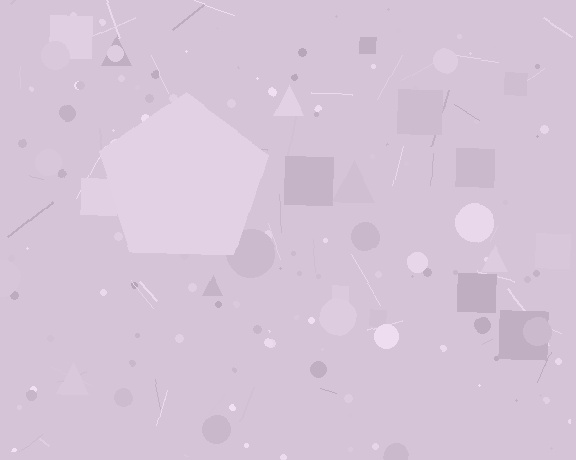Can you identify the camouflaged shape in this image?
The camouflaged shape is a pentagon.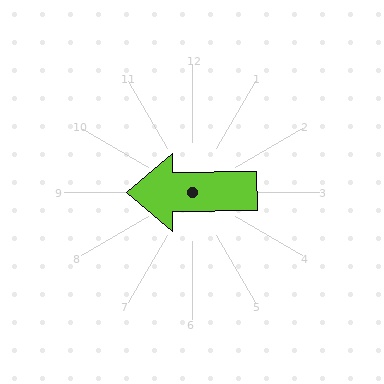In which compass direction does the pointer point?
West.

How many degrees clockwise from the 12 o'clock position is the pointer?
Approximately 269 degrees.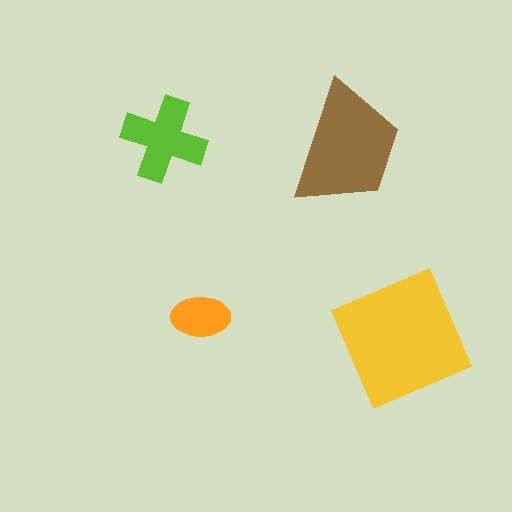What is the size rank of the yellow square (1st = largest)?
1st.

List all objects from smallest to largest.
The orange ellipse, the lime cross, the brown trapezoid, the yellow square.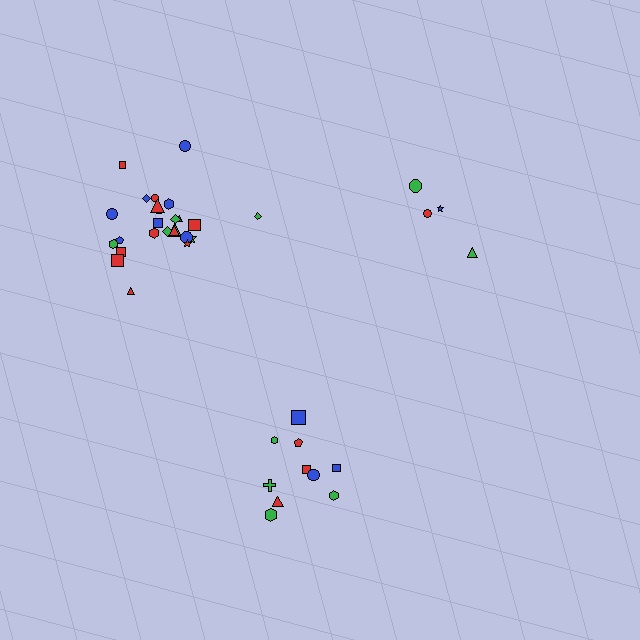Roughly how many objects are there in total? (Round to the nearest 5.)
Roughly 40 objects in total.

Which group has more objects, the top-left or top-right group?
The top-left group.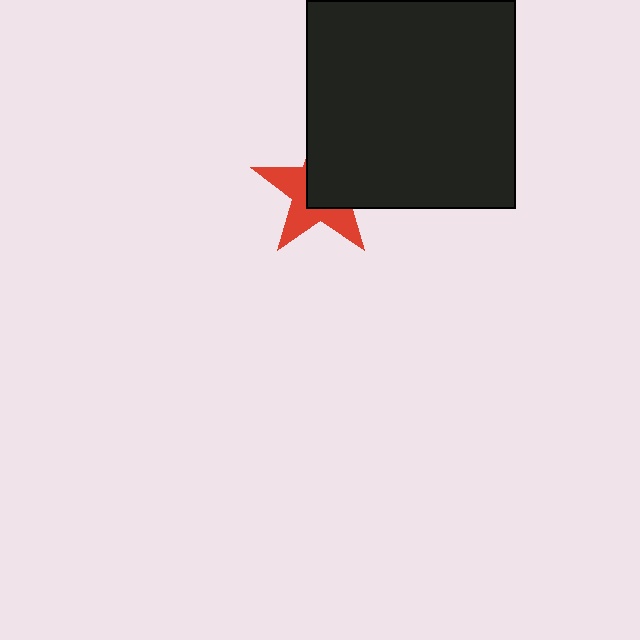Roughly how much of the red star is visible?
About half of it is visible (roughly 47%).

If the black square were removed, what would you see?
You would see the complete red star.